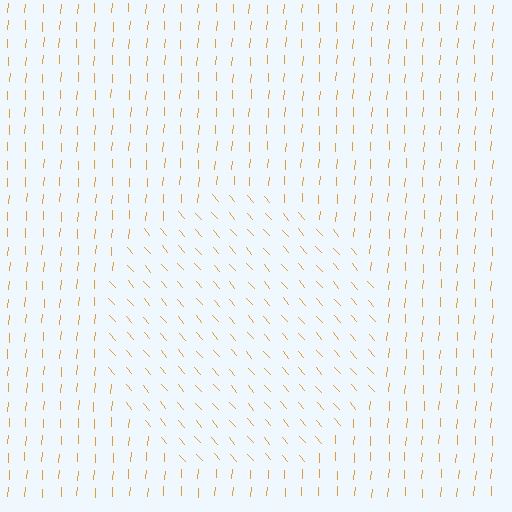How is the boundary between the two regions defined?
The boundary is defined purely by a change in line orientation (approximately 45 degrees difference). All lines are the same color and thickness.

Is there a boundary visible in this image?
Yes, there is a texture boundary formed by a change in line orientation.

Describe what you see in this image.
The image is filled with small orange line segments. A circle region in the image has lines oriented differently from the surrounding lines, creating a visible texture boundary.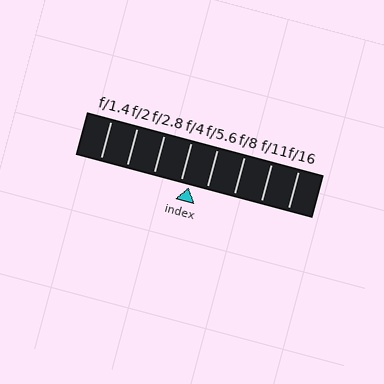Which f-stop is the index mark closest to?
The index mark is closest to f/4.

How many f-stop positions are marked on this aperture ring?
There are 8 f-stop positions marked.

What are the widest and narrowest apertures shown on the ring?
The widest aperture shown is f/1.4 and the narrowest is f/16.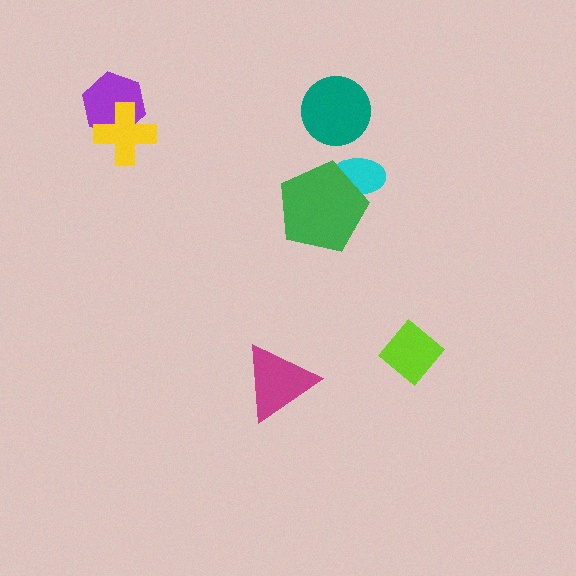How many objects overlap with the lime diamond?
0 objects overlap with the lime diamond.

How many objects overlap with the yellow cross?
1 object overlaps with the yellow cross.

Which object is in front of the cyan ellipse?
The green pentagon is in front of the cyan ellipse.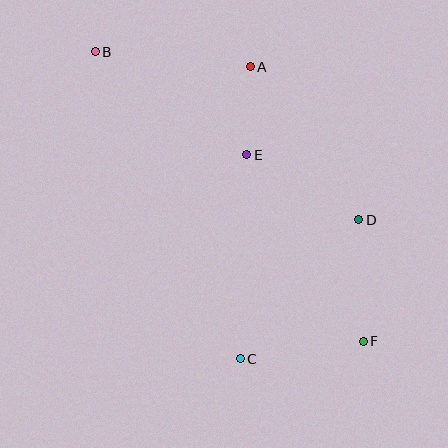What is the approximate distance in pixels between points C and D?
The distance between C and D is approximately 183 pixels.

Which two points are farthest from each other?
Points B and F are farthest from each other.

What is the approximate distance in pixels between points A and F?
The distance between A and F is approximately 297 pixels.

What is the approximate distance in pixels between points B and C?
The distance between B and C is approximately 340 pixels.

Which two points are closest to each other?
Points A and E are closest to each other.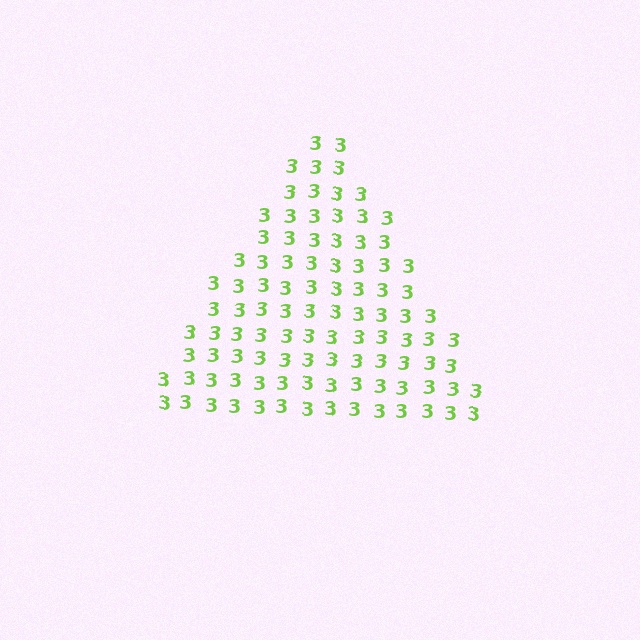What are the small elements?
The small elements are digit 3's.